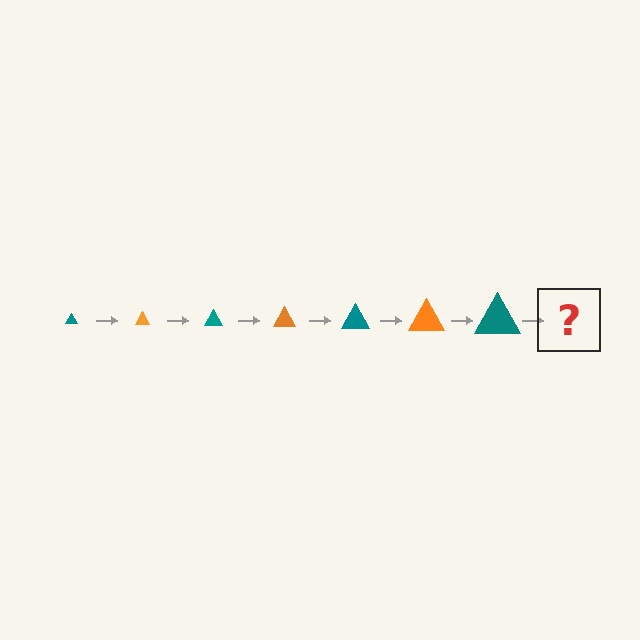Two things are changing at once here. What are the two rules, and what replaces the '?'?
The two rules are that the triangle grows larger each step and the color cycles through teal and orange. The '?' should be an orange triangle, larger than the previous one.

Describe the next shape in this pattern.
It should be an orange triangle, larger than the previous one.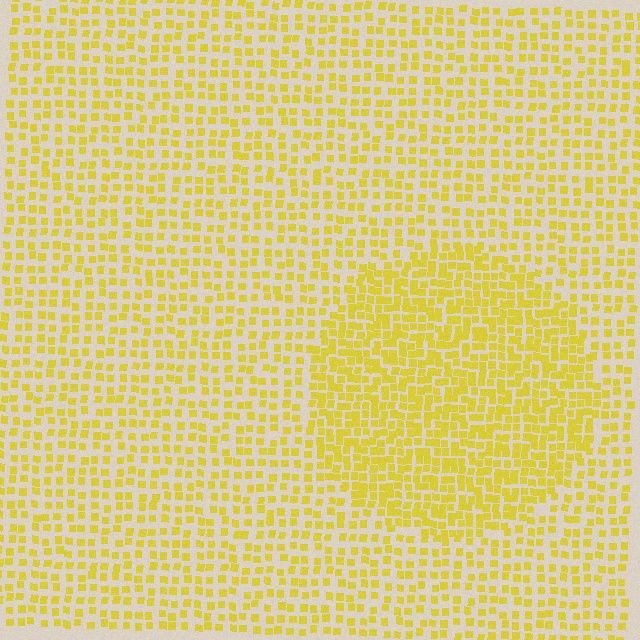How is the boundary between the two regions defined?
The boundary is defined by a change in element density (approximately 1.8x ratio). All elements are the same color, size, and shape.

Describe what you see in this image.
The image contains small yellow elements arranged at two different densities. A circle-shaped region is visible where the elements are more densely packed than the surrounding area.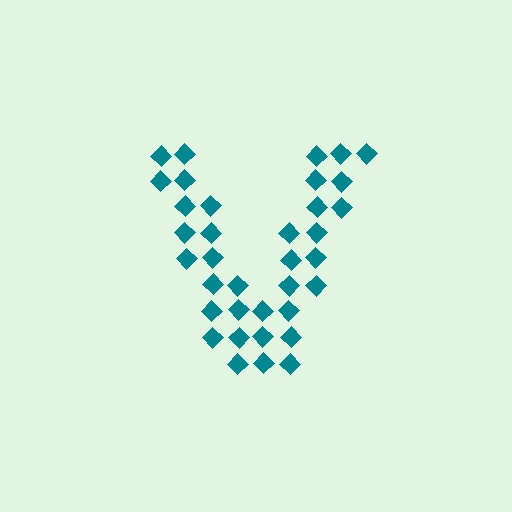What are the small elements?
The small elements are diamonds.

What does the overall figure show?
The overall figure shows the letter V.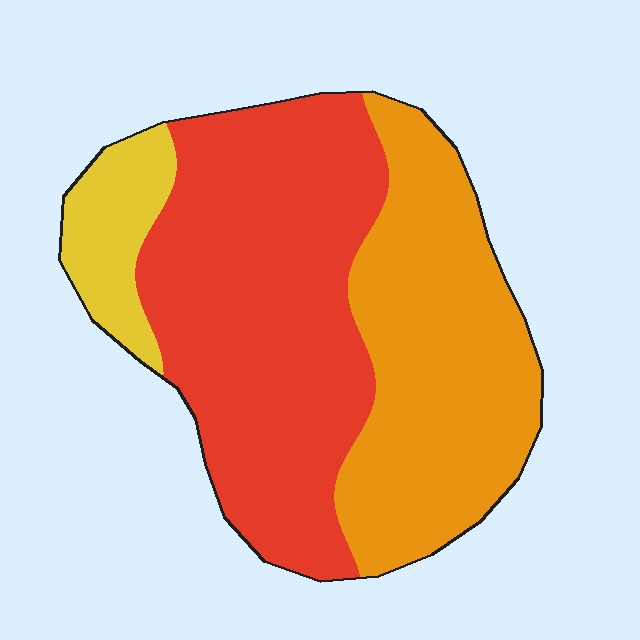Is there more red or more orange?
Red.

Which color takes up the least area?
Yellow, at roughly 10%.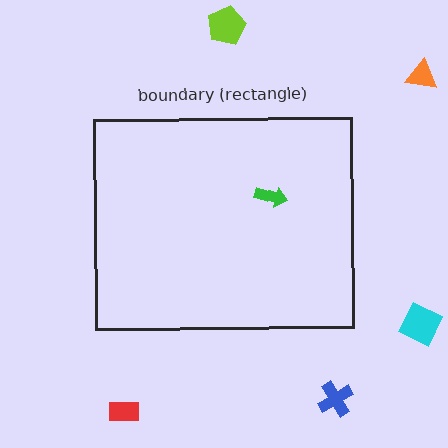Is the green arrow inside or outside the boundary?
Inside.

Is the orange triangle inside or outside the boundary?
Outside.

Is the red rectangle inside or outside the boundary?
Outside.